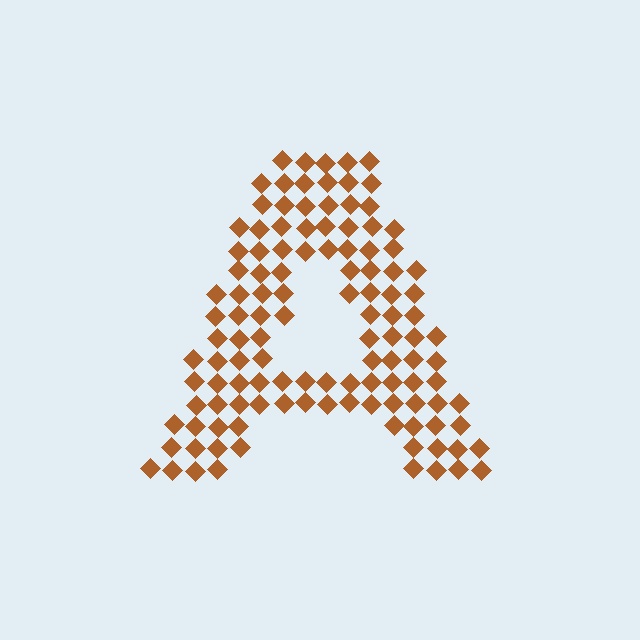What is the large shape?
The large shape is the letter A.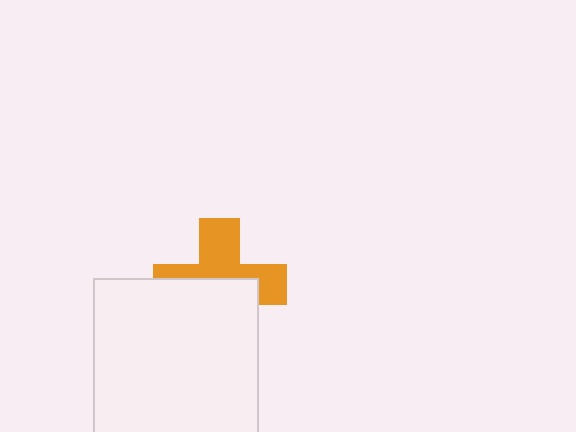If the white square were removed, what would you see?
You would see the complete orange cross.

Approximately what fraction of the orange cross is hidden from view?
Roughly 52% of the orange cross is hidden behind the white square.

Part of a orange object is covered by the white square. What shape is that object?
It is a cross.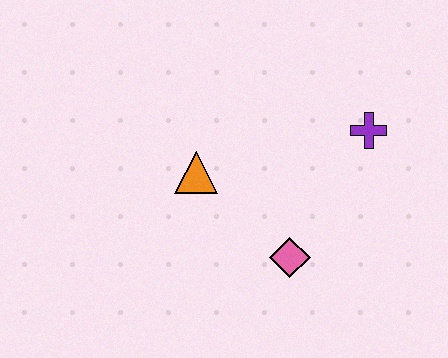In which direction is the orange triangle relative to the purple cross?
The orange triangle is to the left of the purple cross.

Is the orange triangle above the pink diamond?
Yes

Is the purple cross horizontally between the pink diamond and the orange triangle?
No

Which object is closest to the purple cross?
The pink diamond is closest to the purple cross.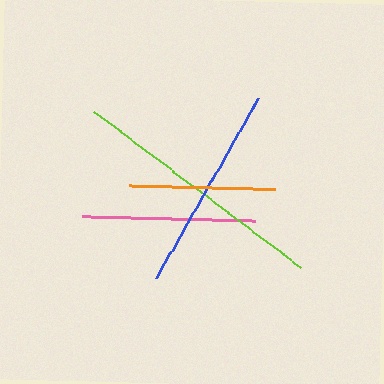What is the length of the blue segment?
The blue segment is approximately 208 pixels long.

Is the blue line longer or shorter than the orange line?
The blue line is longer than the orange line.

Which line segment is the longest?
The lime line is the longest at approximately 260 pixels.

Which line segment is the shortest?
The orange line is the shortest at approximately 146 pixels.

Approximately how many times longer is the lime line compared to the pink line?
The lime line is approximately 1.5 times the length of the pink line.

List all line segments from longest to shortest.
From longest to shortest: lime, blue, pink, orange.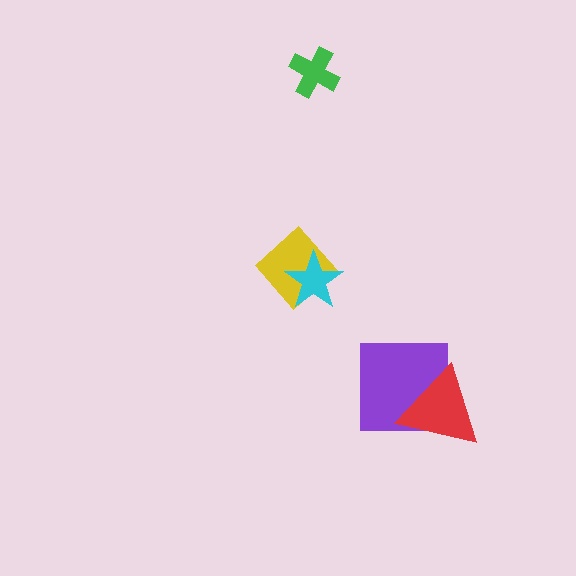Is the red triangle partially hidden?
No, no other shape covers it.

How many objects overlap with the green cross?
0 objects overlap with the green cross.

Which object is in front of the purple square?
The red triangle is in front of the purple square.